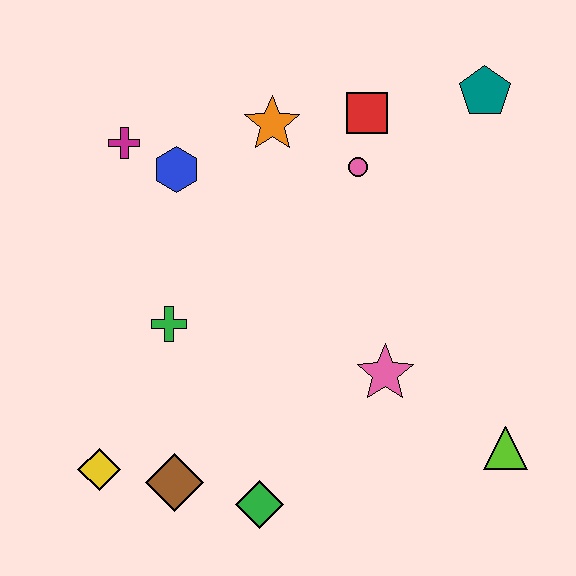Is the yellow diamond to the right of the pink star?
No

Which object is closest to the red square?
The pink circle is closest to the red square.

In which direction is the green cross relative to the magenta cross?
The green cross is below the magenta cross.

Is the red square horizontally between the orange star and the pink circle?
No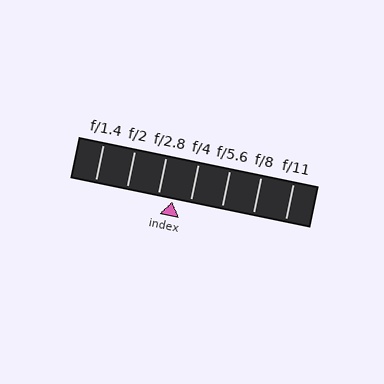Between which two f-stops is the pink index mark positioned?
The index mark is between f/2.8 and f/4.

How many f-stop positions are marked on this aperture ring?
There are 7 f-stop positions marked.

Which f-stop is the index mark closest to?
The index mark is closest to f/2.8.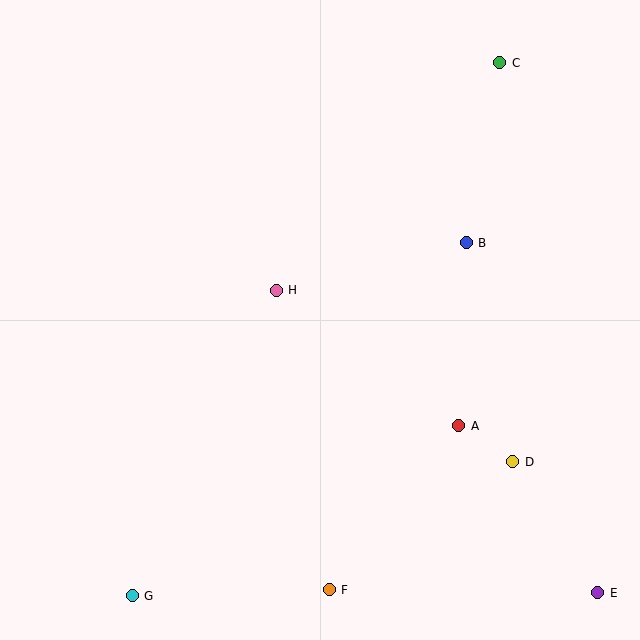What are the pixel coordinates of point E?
Point E is at (598, 593).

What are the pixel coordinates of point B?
Point B is at (466, 243).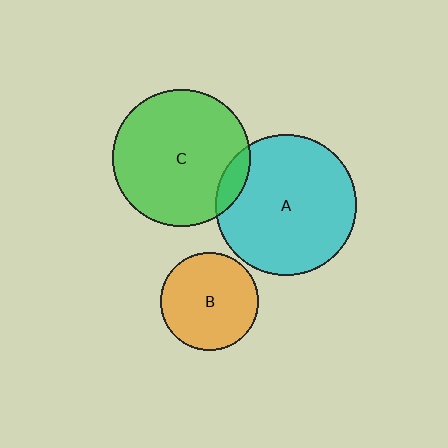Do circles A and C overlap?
Yes.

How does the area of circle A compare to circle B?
Approximately 2.1 times.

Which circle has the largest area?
Circle A (cyan).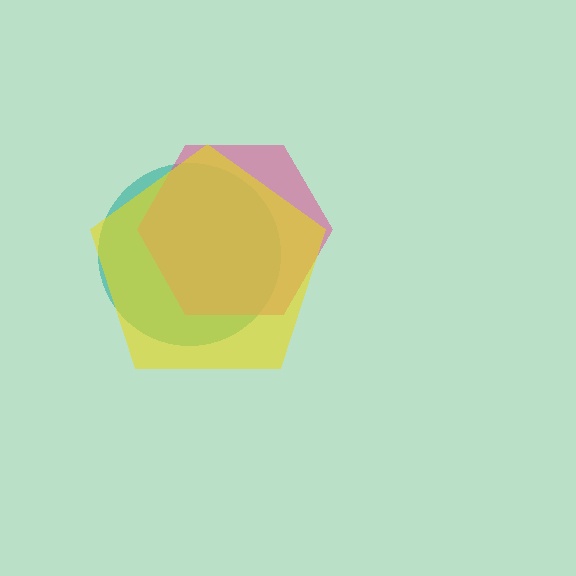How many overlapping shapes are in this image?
There are 3 overlapping shapes in the image.